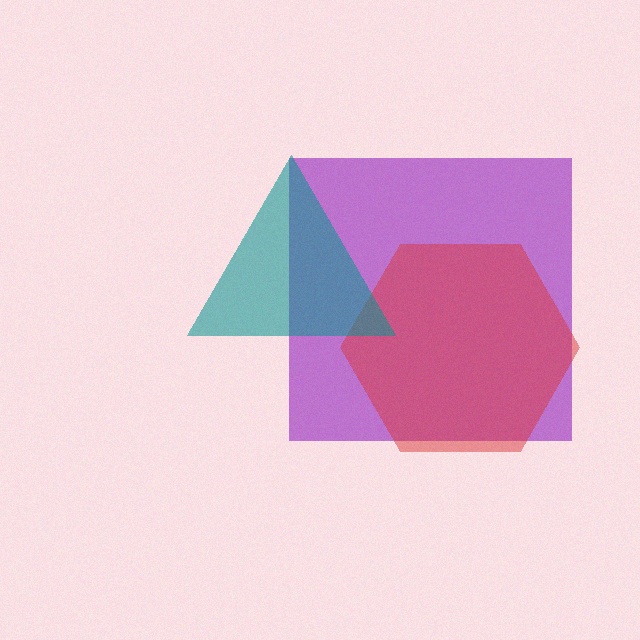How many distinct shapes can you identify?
There are 3 distinct shapes: a purple square, a red hexagon, a teal triangle.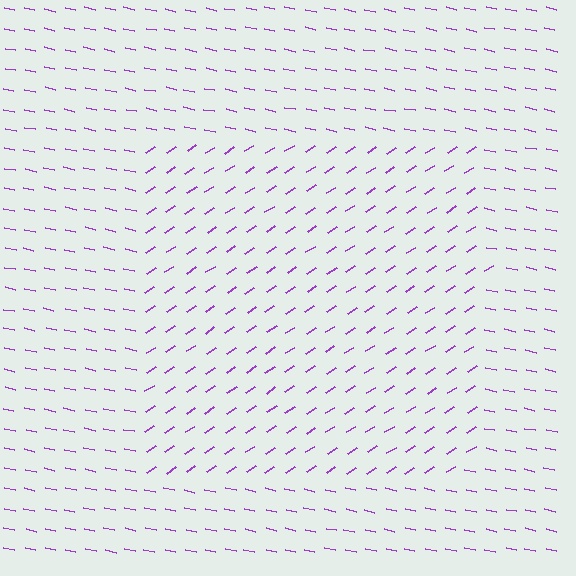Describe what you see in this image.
The image is filled with small purple line segments. A rectangle region in the image has lines oriented differently from the surrounding lines, creating a visible texture boundary.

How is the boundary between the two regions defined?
The boundary is defined purely by a change in line orientation (approximately 45 degrees difference). All lines are the same color and thickness.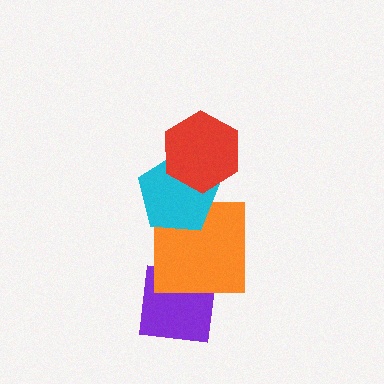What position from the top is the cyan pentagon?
The cyan pentagon is 2nd from the top.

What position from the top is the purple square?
The purple square is 4th from the top.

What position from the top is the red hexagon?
The red hexagon is 1st from the top.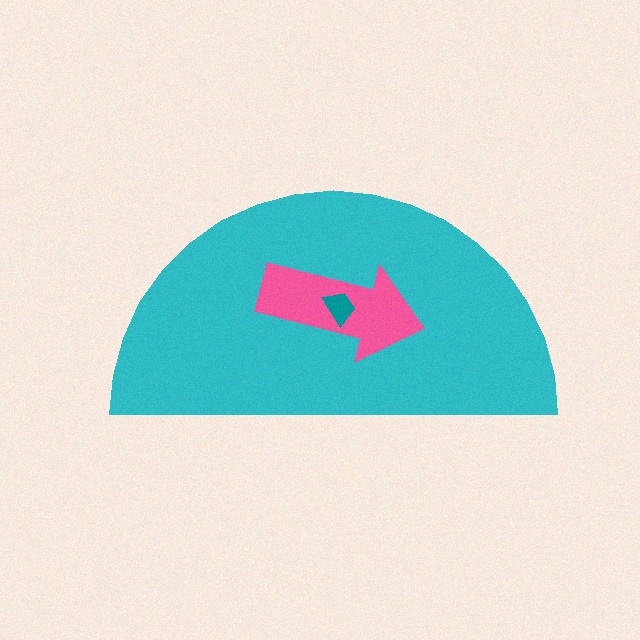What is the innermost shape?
The teal trapezoid.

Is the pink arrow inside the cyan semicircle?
Yes.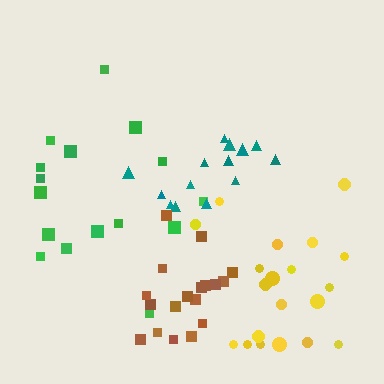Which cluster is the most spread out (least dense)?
Green.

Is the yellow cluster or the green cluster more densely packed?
Yellow.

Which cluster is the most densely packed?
Teal.